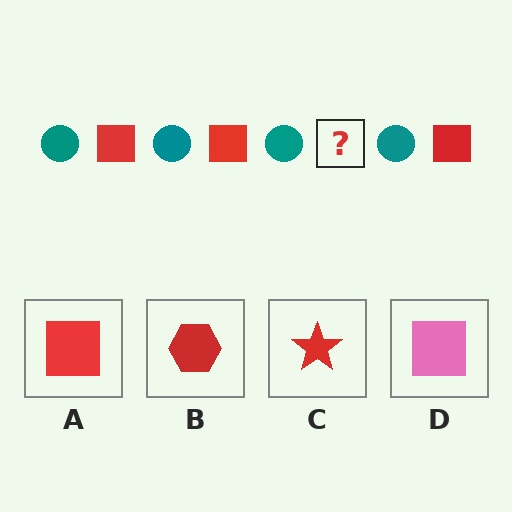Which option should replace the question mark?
Option A.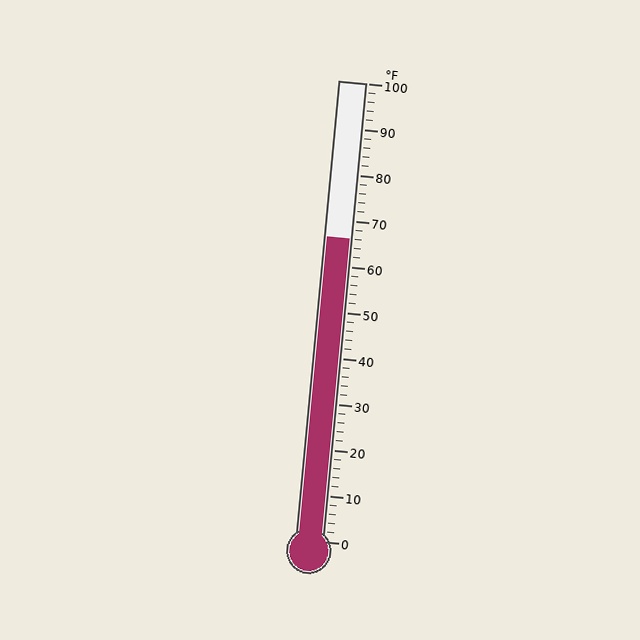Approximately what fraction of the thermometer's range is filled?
The thermometer is filled to approximately 65% of its range.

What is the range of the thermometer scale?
The thermometer scale ranges from 0°F to 100°F.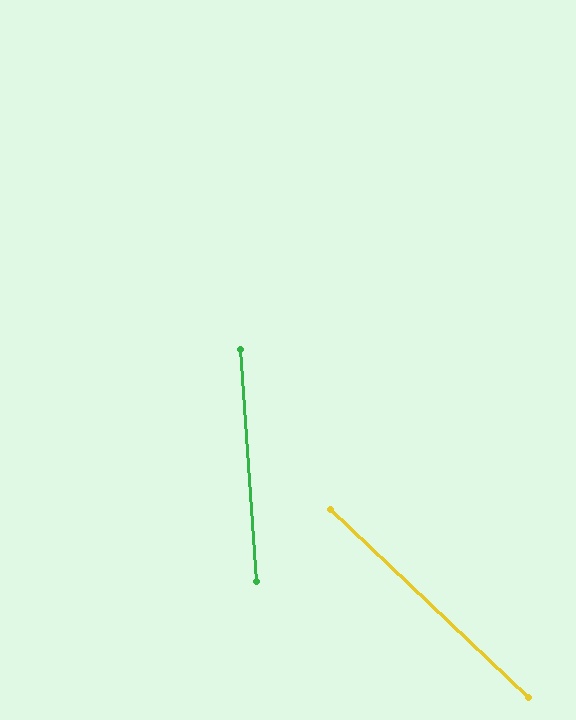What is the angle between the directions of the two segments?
Approximately 42 degrees.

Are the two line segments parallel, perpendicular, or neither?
Neither parallel nor perpendicular — they differ by about 42°.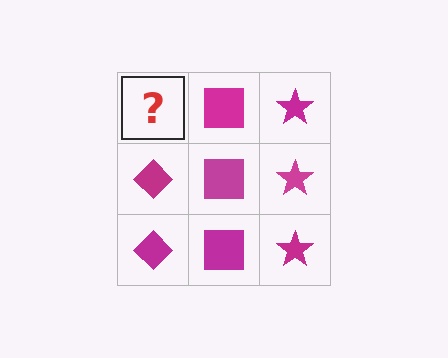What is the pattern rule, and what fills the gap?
The rule is that each column has a consistent shape. The gap should be filled with a magenta diamond.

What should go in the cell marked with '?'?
The missing cell should contain a magenta diamond.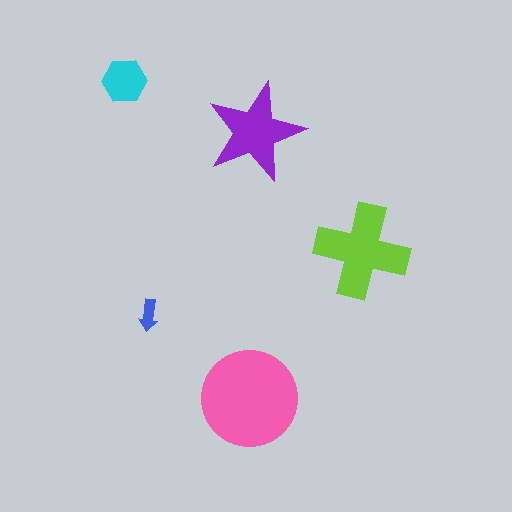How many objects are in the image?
There are 5 objects in the image.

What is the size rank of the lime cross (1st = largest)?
2nd.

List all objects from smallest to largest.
The blue arrow, the cyan hexagon, the purple star, the lime cross, the pink circle.